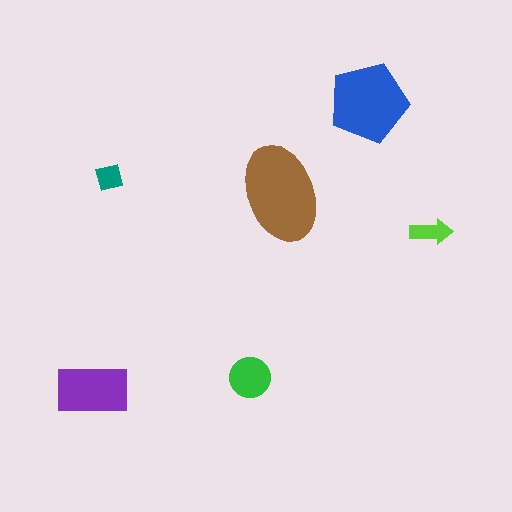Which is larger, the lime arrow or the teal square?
The lime arrow.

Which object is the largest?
The brown ellipse.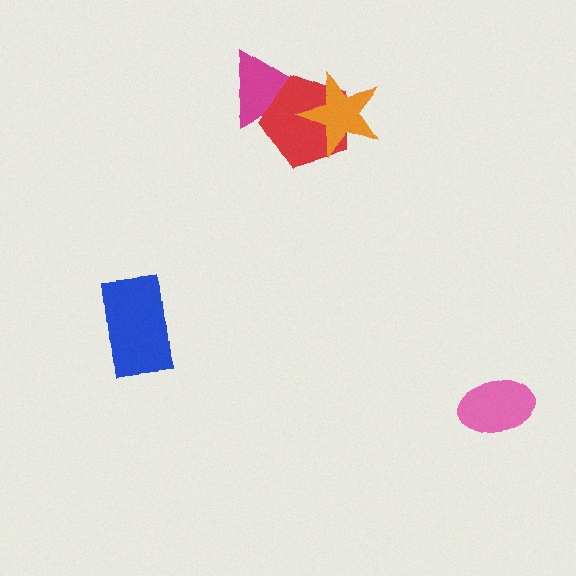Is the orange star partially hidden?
No, no other shape covers it.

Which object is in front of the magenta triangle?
The red pentagon is in front of the magenta triangle.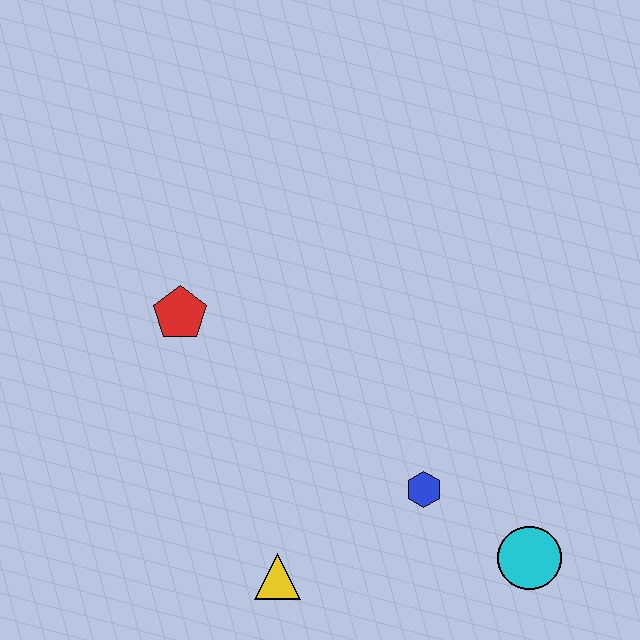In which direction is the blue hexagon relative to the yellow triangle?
The blue hexagon is to the right of the yellow triangle.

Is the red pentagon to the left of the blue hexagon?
Yes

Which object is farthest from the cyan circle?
The red pentagon is farthest from the cyan circle.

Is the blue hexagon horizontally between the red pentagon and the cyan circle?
Yes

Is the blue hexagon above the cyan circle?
Yes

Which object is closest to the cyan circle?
The blue hexagon is closest to the cyan circle.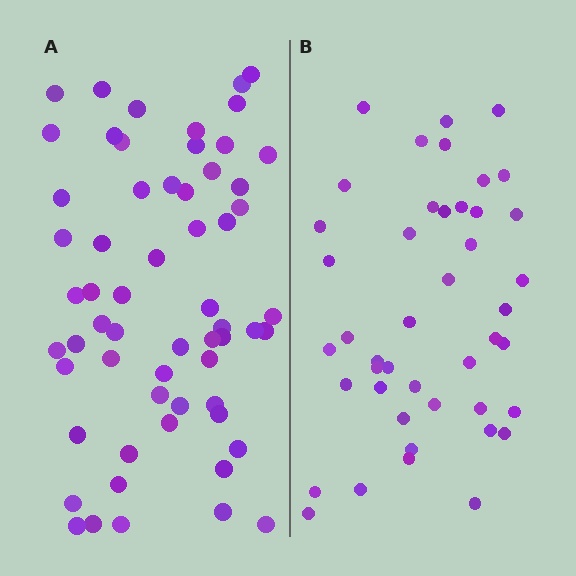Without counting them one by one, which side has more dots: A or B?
Region A (the left region) has more dots.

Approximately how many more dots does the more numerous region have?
Region A has approximately 15 more dots than region B.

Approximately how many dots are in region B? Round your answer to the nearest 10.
About 40 dots. (The exact count is 44, which rounds to 40.)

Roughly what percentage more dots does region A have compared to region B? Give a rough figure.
About 35% more.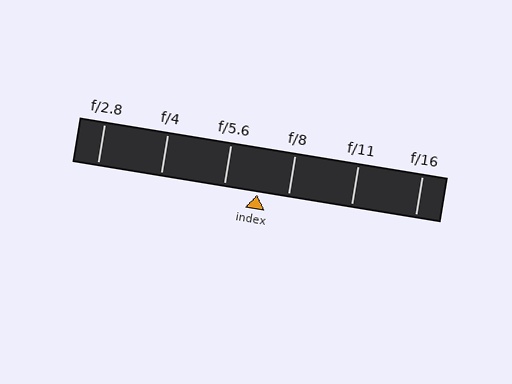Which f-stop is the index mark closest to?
The index mark is closest to f/8.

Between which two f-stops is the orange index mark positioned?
The index mark is between f/5.6 and f/8.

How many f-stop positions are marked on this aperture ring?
There are 6 f-stop positions marked.